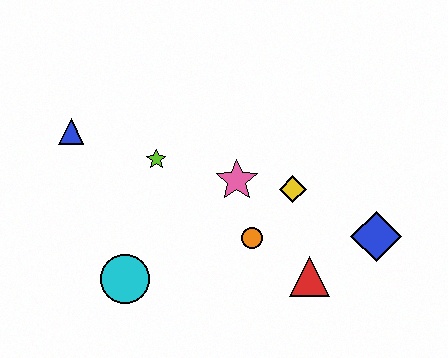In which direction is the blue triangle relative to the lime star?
The blue triangle is to the left of the lime star.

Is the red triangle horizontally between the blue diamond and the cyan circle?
Yes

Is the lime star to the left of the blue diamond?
Yes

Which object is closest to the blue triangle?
The lime star is closest to the blue triangle.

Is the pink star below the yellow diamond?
No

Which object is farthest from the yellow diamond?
The blue triangle is farthest from the yellow diamond.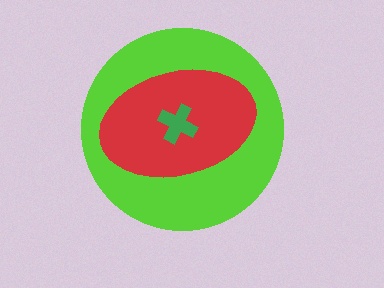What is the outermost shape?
The lime circle.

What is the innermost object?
The green cross.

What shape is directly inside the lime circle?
The red ellipse.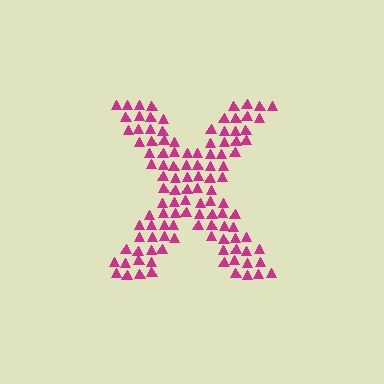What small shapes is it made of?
It is made of small triangles.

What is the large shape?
The large shape is the letter X.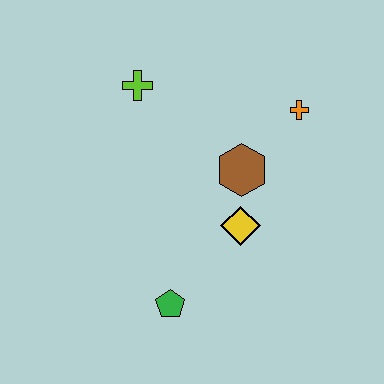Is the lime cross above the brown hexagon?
Yes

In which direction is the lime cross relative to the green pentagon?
The lime cross is above the green pentagon.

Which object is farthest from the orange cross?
The green pentagon is farthest from the orange cross.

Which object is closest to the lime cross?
The brown hexagon is closest to the lime cross.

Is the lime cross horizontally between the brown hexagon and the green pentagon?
No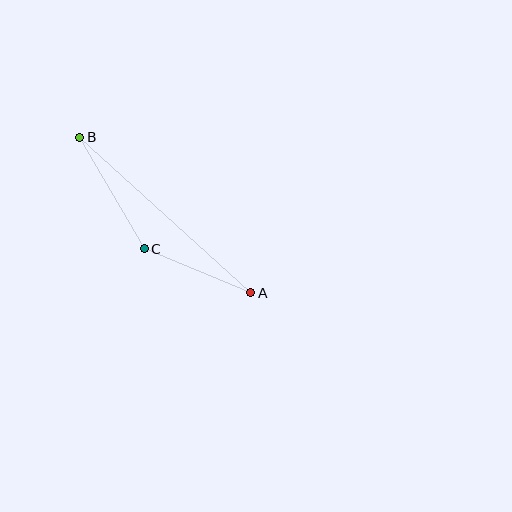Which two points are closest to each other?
Points A and C are closest to each other.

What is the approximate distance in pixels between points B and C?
The distance between B and C is approximately 129 pixels.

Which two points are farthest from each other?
Points A and B are farthest from each other.